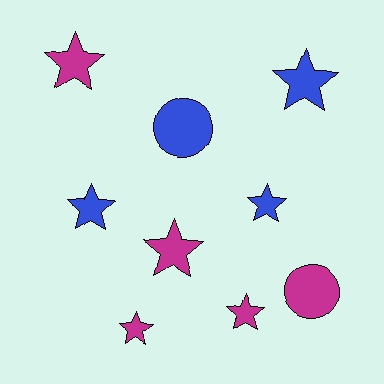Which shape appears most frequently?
Star, with 7 objects.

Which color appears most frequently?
Magenta, with 5 objects.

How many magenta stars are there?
There are 4 magenta stars.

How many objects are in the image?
There are 9 objects.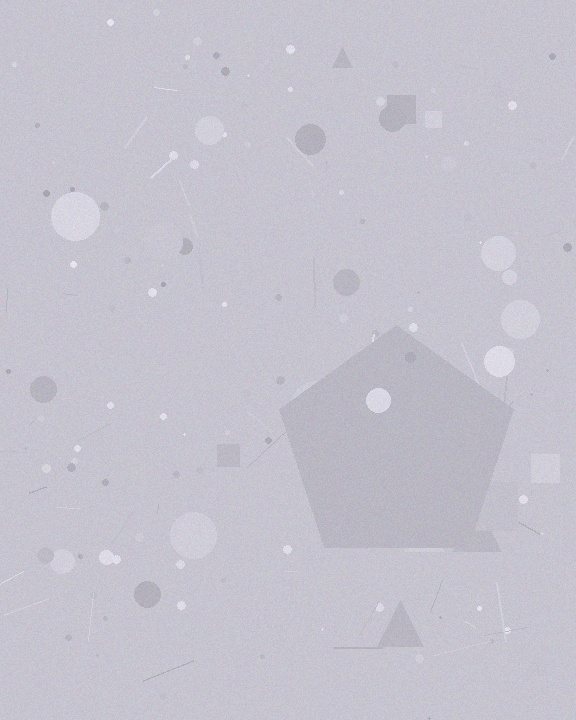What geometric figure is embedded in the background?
A pentagon is embedded in the background.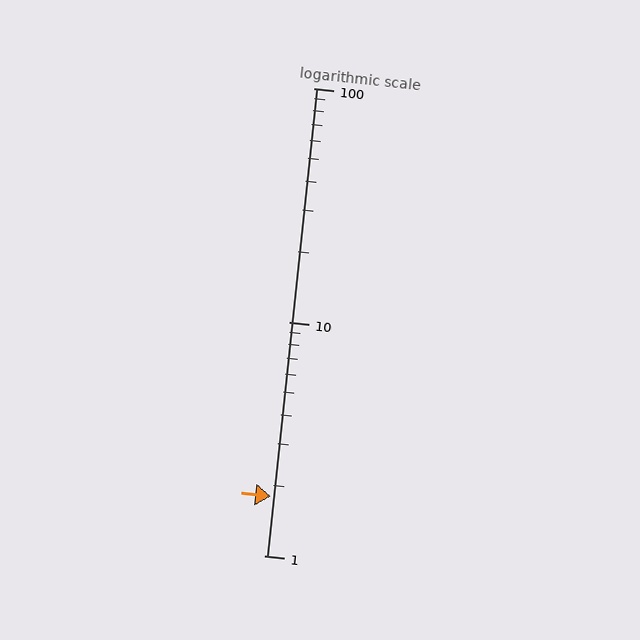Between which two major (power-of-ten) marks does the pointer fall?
The pointer is between 1 and 10.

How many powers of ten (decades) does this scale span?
The scale spans 2 decades, from 1 to 100.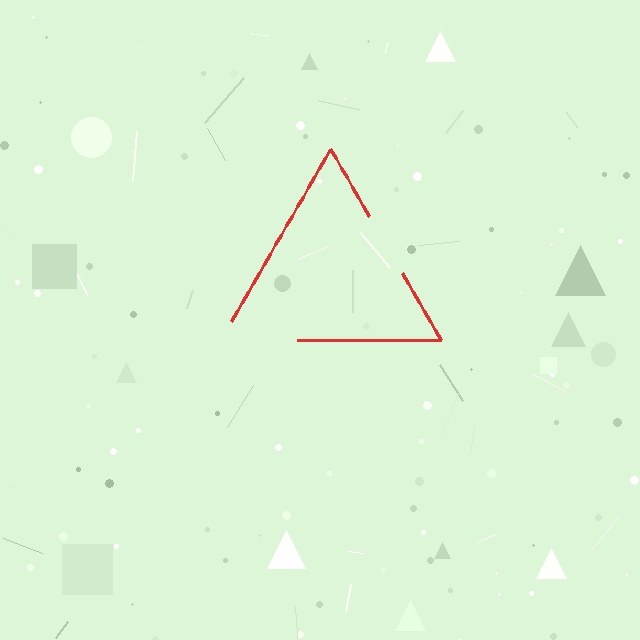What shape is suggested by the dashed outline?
The dashed outline suggests a triangle.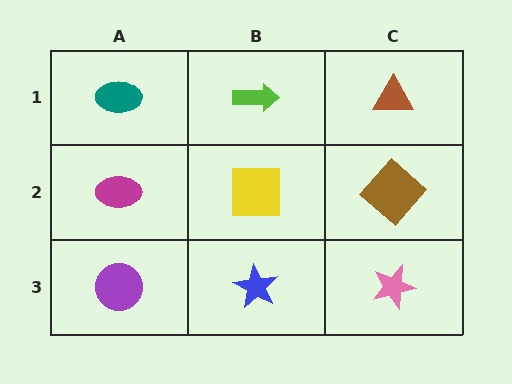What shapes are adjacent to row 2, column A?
A teal ellipse (row 1, column A), a purple circle (row 3, column A), a yellow square (row 2, column B).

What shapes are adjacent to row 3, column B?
A yellow square (row 2, column B), a purple circle (row 3, column A), a pink star (row 3, column C).